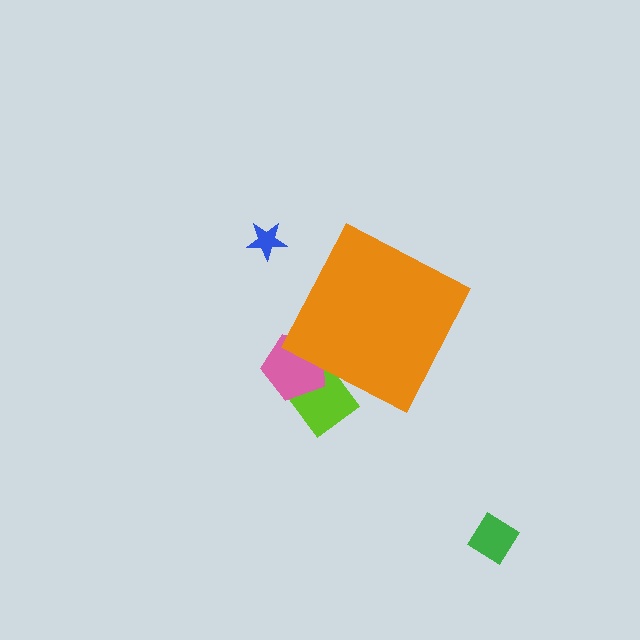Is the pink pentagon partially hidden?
Yes, the pink pentagon is partially hidden behind the orange diamond.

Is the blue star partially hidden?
No, the blue star is fully visible.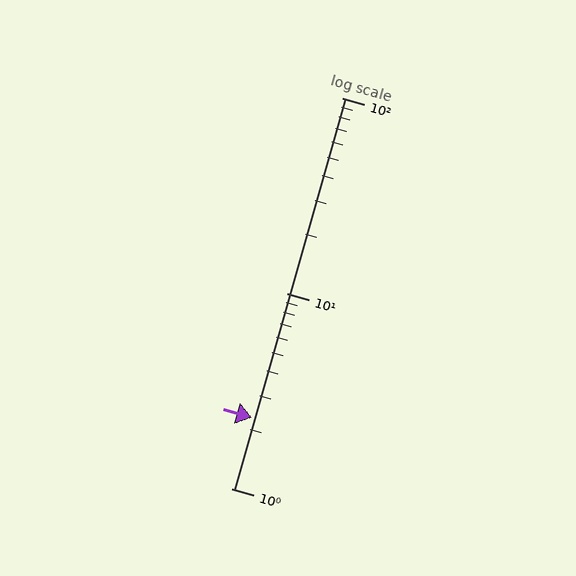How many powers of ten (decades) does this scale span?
The scale spans 2 decades, from 1 to 100.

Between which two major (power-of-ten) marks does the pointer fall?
The pointer is between 1 and 10.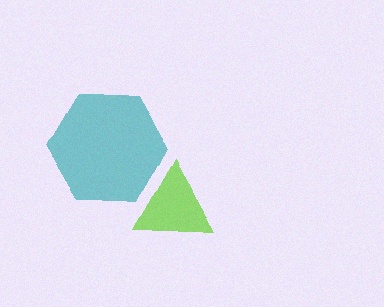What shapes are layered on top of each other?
The layered shapes are: a lime triangle, a teal hexagon.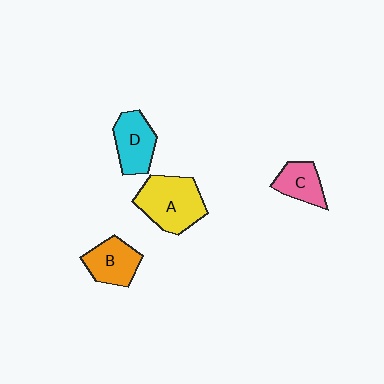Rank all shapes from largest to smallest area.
From largest to smallest: A (yellow), D (cyan), B (orange), C (pink).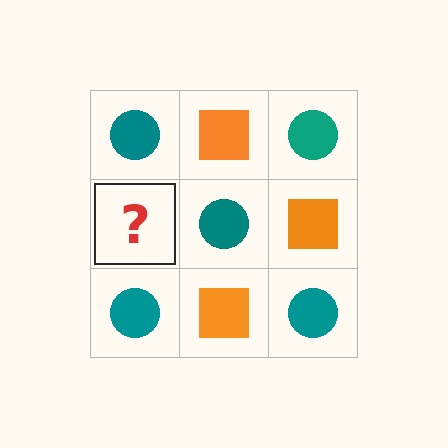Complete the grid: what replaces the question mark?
The question mark should be replaced with an orange square.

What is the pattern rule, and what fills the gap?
The rule is that it alternates teal circle and orange square in a checkerboard pattern. The gap should be filled with an orange square.